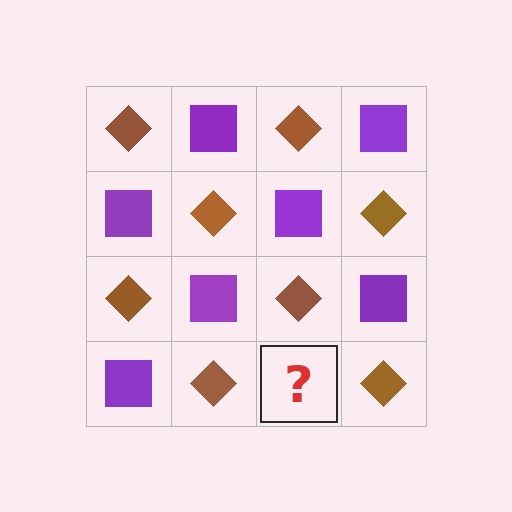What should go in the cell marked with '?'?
The missing cell should contain a purple square.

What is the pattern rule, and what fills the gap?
The rule is that it alternates brown diamond and purple square in a checkerboard pattern. The gap should be filled with a purple square.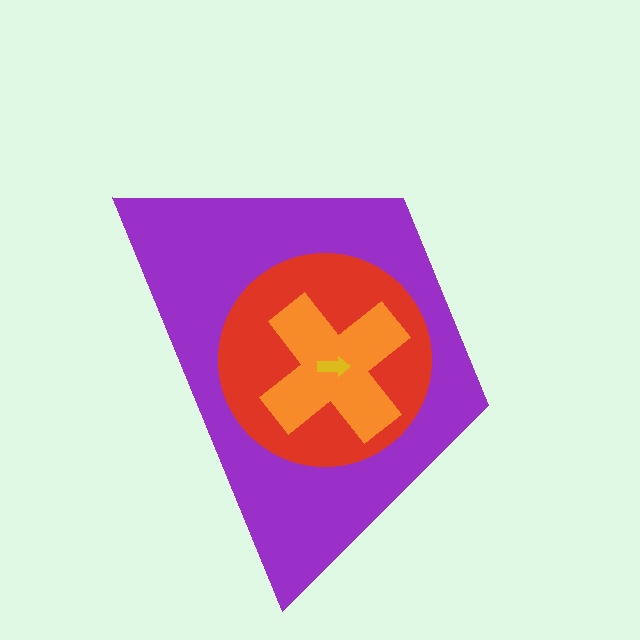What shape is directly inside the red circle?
The orange cross.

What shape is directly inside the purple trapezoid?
The red circle.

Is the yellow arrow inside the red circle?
Yes.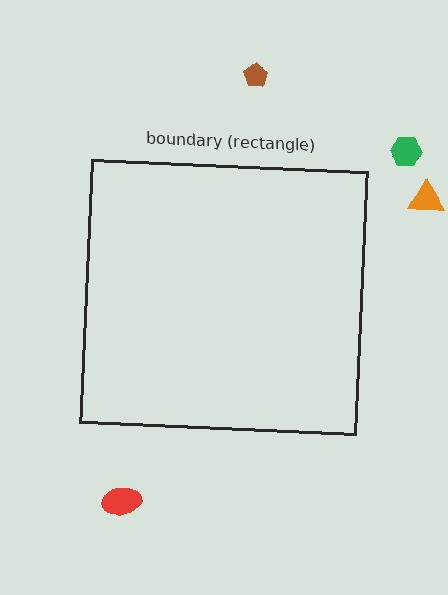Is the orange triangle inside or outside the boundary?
Outside.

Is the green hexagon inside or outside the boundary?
Outside.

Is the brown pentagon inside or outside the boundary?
Outside.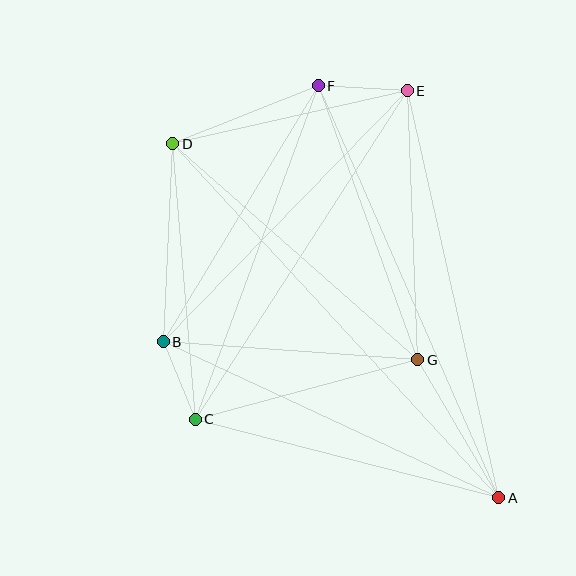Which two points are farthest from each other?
Points A and D are farthest from each other.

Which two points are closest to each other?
Points B and C are closest to each other.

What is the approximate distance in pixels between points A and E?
The distance between A and E is approximately 417 pixels.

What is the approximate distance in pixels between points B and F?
The distance between B and F is approximately 299 pixels.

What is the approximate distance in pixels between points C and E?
The distance between C and E is approximately 391 pixels.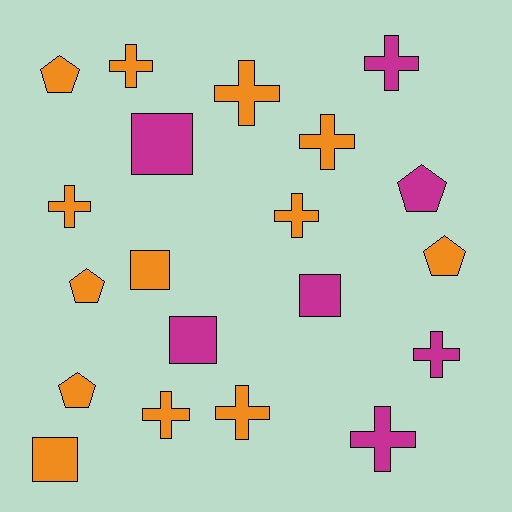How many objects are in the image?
There are 20 objects.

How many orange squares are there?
There are 2 orange squares.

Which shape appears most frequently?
Cross, with 10 objects.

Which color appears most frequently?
Orange, with 13 objects.